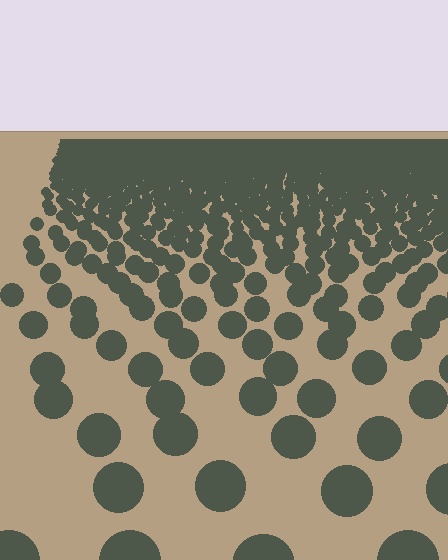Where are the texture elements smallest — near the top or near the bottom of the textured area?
Near the top.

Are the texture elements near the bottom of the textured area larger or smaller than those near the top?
Larger. Near the bottom, elements are closer to the viewer and appear at a bigger on-screen size.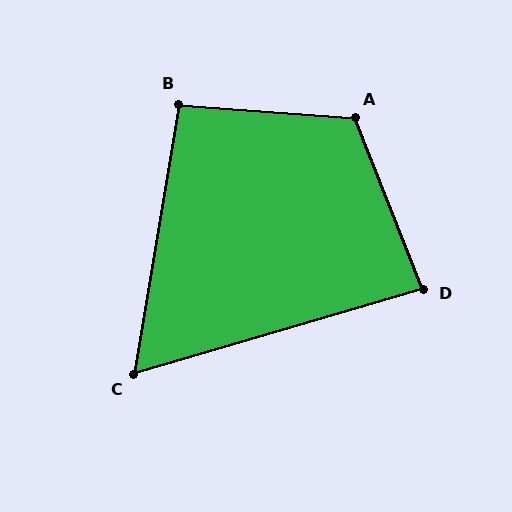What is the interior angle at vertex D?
Approximately 85 degrees (acute).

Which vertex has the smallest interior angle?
C, at approximately 64 degrees.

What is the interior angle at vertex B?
Approximately 95 degrees (obtuse).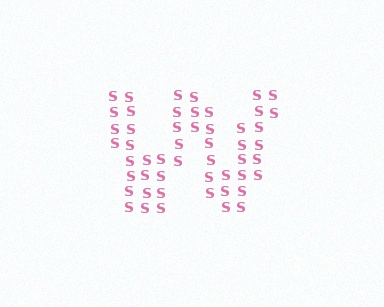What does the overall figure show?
The overall figure shows the letter W.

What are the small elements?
The small elements are letter S's.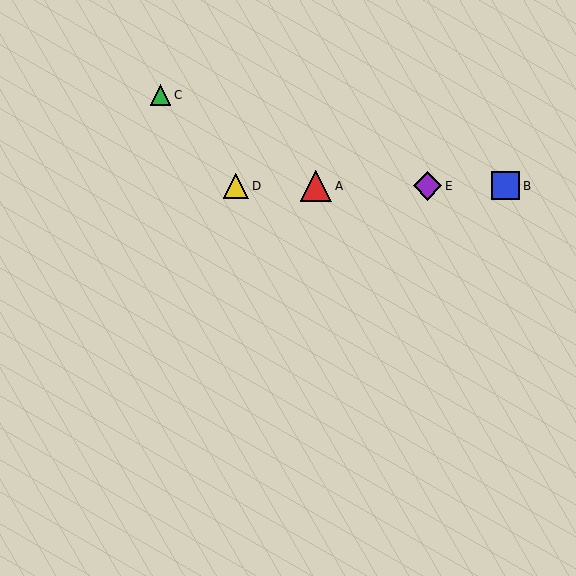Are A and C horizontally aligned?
No, A is at y≈186 and C is at y≈95.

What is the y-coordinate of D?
Object D is at y≈186.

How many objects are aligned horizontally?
4 objects (A, B, D, E) are aligned horizontally.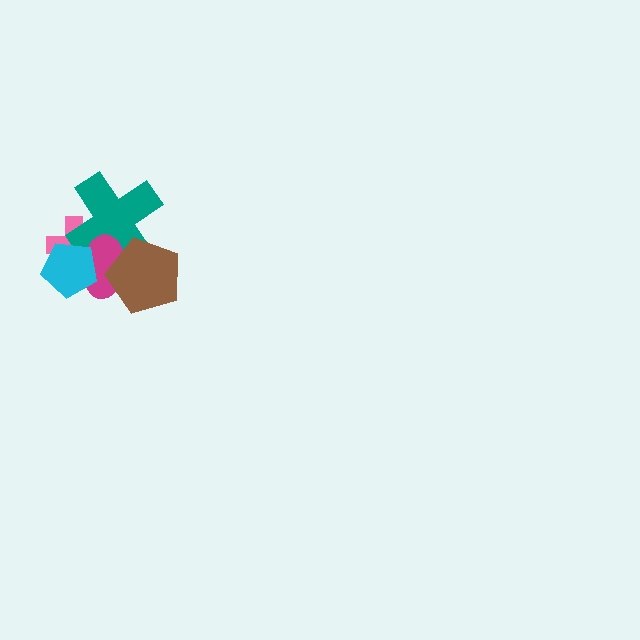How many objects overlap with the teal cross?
4 objects overlap with the teal cross.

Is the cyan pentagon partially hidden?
No, no other shape covers it.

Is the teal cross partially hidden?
Yes, it is partially covered by another shape.